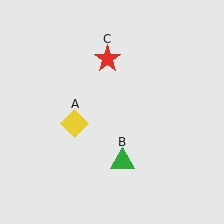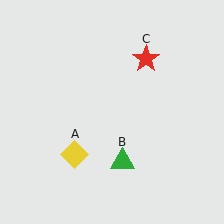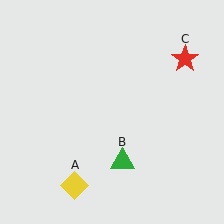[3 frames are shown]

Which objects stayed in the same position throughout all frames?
Green triangle (object B) remained stationary.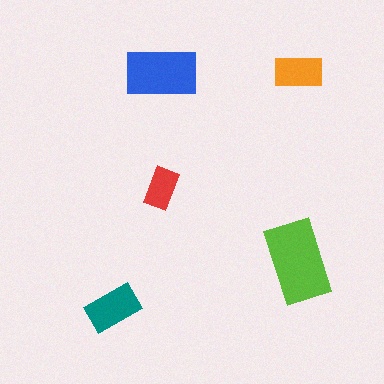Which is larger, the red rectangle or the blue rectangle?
The blue one.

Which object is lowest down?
The teal rectangle is bottommost.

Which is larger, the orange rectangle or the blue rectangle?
The blue one.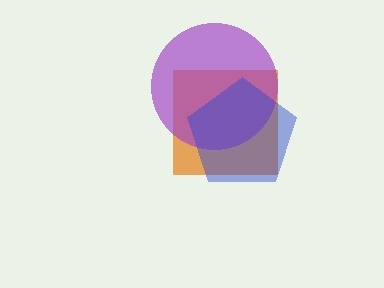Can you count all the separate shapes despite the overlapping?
Yes, there are 3 separate shapes.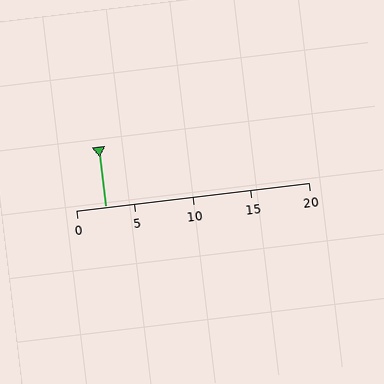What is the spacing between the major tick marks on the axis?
The major ticks are spaced 5 apart.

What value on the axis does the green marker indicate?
The marker indicates approximately 2.5.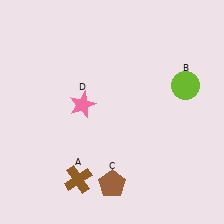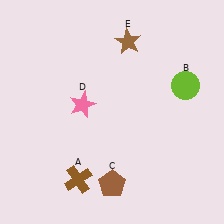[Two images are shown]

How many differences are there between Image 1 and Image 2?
There is 1 difference between the two images.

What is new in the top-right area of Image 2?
A brown star (E) was added in the top-right area of Image 2.